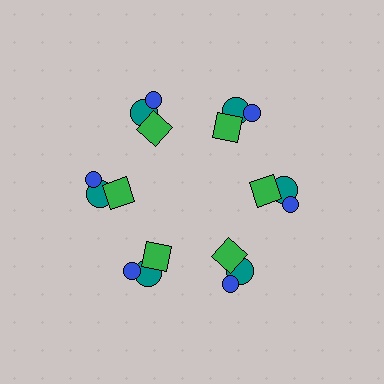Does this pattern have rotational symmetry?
Yes, this pattern has 6-fold rotational symmetry. It looks the same after rotating 60 degrees around the center.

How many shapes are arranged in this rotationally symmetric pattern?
There are 18 shapes, arranged in 6 groups of 3.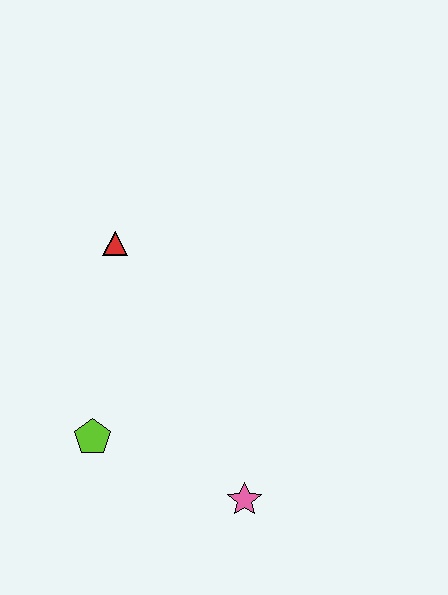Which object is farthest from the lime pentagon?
The red triangle is farthest from the lime pentagon.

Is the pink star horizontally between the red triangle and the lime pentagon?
No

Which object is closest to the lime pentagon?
The pink star is closest to the lime pentagon.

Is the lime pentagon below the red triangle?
Yes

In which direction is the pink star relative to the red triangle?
The pink star is below the red triangle.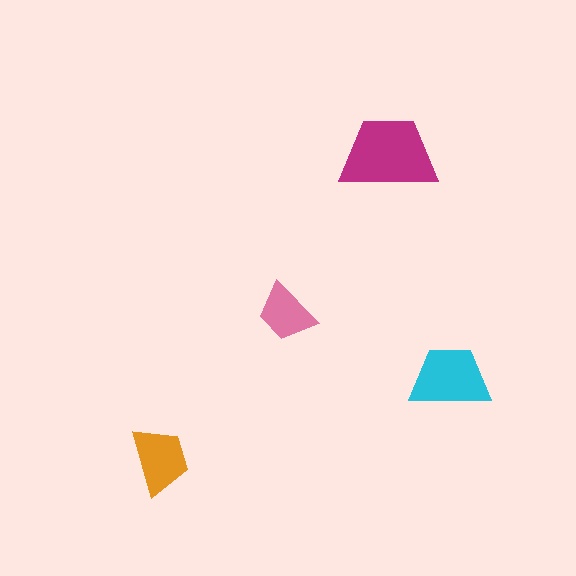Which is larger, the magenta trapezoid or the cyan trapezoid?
The magenta one.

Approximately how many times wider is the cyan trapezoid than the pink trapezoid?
About 1.5 times wider.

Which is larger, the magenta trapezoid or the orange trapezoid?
The magenta one.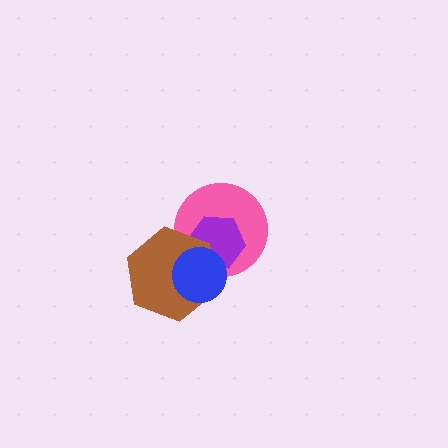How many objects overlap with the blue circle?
3 objects overlap with the blue circle.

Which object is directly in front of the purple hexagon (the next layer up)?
The brown hexagon is directly in front of the purple hexagon.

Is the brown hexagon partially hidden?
Yes, it is partially covered by another shape.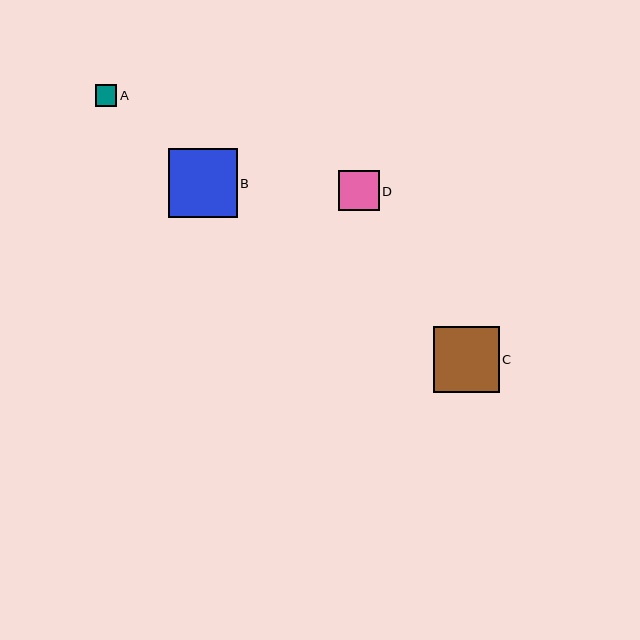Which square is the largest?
Square B is the largest with a size of approximately 69 pixels.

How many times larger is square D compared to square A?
Square D is approximately 1.8 times the size of square A.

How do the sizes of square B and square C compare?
Square B and square C are approximately the same size.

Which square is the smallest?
Square A is the smallest with a size of approximately 22 pixels.